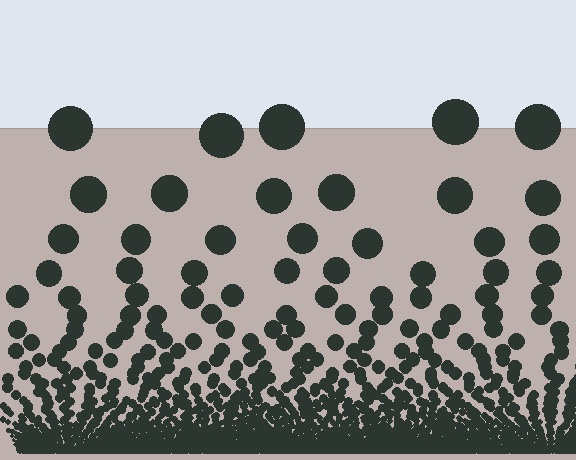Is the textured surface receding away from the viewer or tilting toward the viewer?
The surface appears to tilt toward the viewer. Texture elements get larger and sparser toward the top.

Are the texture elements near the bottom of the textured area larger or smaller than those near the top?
Smaller. The gradient is inverted — elements near the bottom are smaller and denser.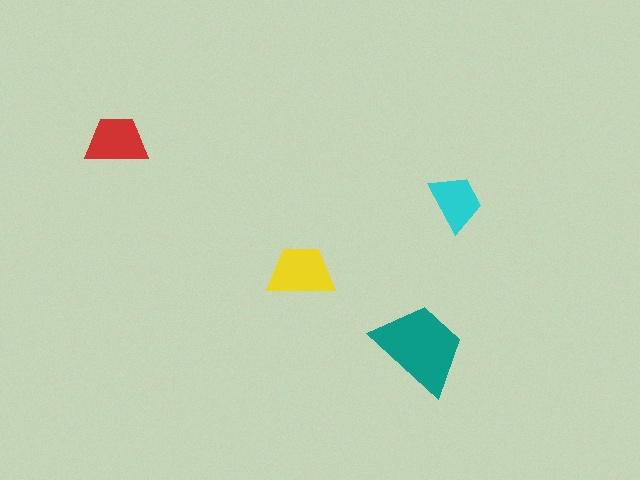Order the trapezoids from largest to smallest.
the teal one, the yellow one, the red one, the cyan one.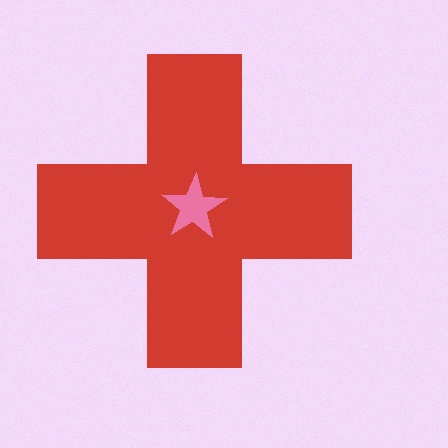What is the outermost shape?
The red cross.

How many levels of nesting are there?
2.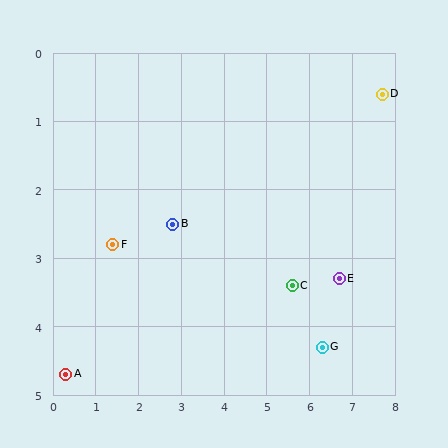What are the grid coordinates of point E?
Point E is at approximately (6.7, 3.3).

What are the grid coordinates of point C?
Point C is at approximately (5.6, 3.4).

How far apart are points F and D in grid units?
Points F and D are about 6.7 grid units apart.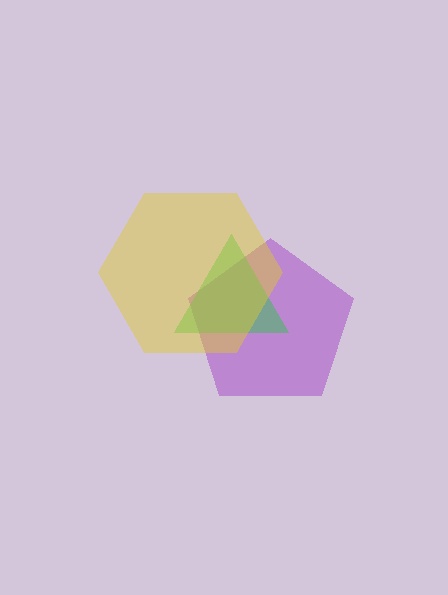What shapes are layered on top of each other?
The layered shapes are: a purple pentagon, a green triangle, a yellow hexagon.